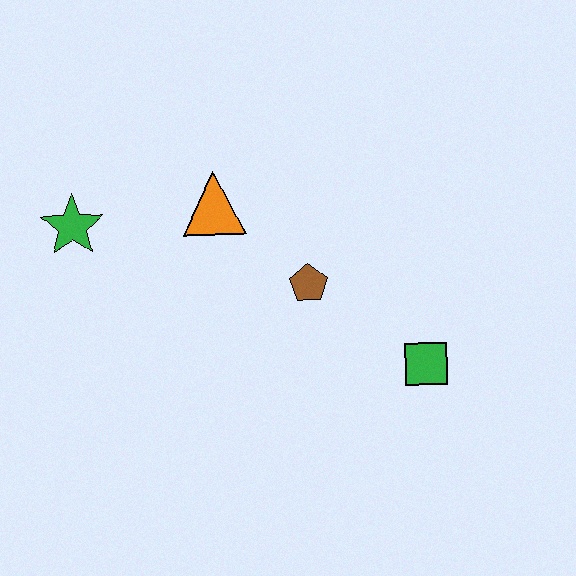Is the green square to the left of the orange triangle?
No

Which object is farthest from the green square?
The green star is farthest from the green square.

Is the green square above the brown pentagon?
No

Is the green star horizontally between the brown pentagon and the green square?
No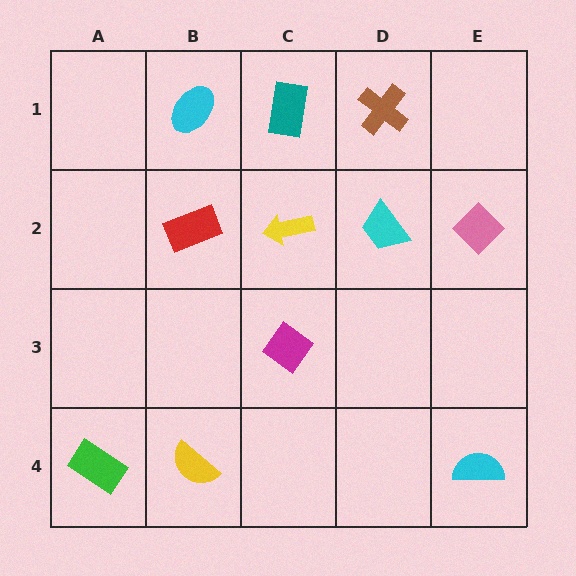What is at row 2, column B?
A red rectangle.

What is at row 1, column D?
A brown cross.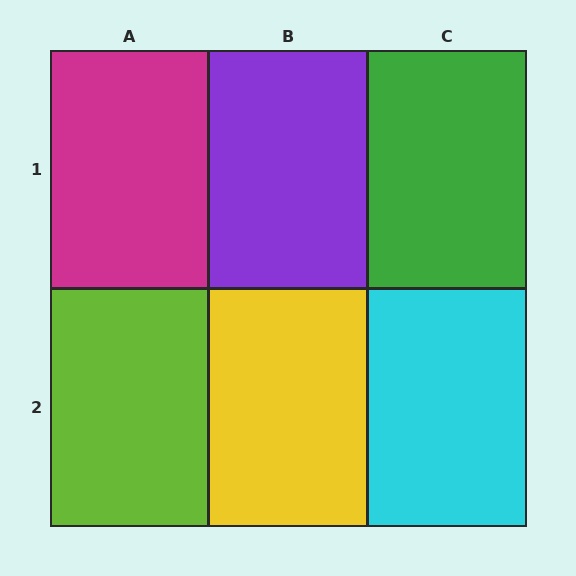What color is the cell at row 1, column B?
Purple.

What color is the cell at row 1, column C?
Green.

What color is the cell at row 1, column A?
Magenta.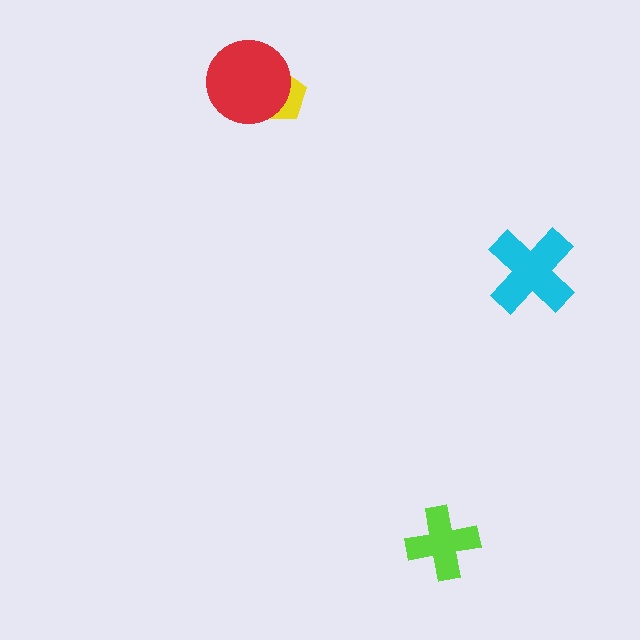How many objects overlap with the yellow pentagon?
1 object overlaps with the yellow pentagon.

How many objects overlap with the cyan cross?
0 objects overlap with the cyan cross.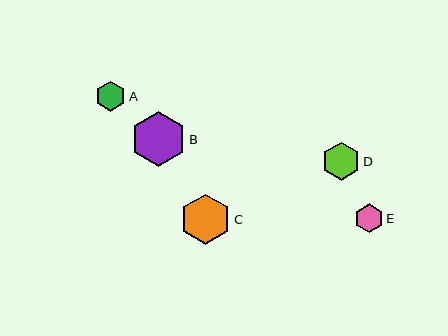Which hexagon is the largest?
Hexagon B is the largest with a size of approximately 55 pixels.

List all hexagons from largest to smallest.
From largest to smallest: B, C, D, A, E.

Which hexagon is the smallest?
Hexagon E is the smallest with a size of approximately 28 pixels.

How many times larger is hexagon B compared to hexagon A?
Hexagon B is approximately 1.8 times the size of hexagon A.